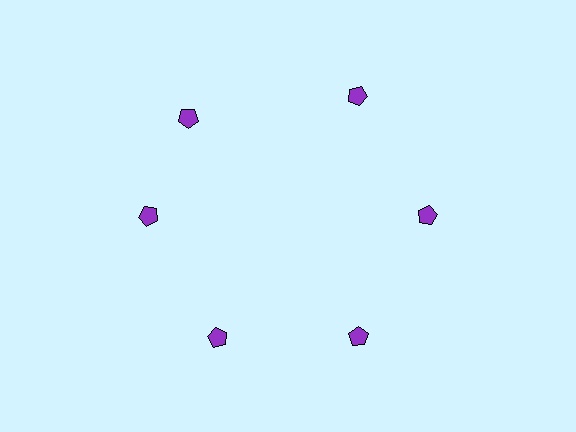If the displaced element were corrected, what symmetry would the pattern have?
It would have 6-fold rotational symmetry — the pattern would map onto itself every 60 degrees.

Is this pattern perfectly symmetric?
No. The 6 purple pentagons are arranged in a ring, but one element near the 11 o'clock position is rotated out of alignment along the ring, breaking the 6-fold rotational symmetry.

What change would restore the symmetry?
The symmetry would be restored by rotating it back into even spacing with its neighbors so that all 6 pentagons sit at equal angles and equal distance from the center.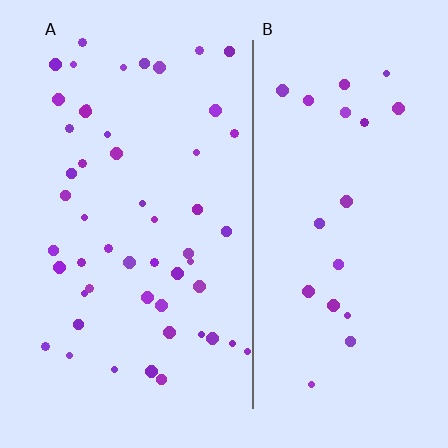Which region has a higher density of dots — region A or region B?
A (the left).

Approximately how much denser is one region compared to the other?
Approximately 2.4× — region A over region B.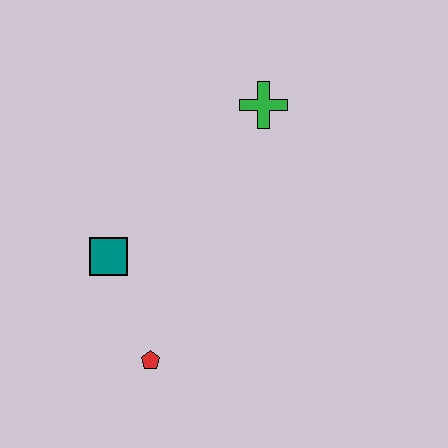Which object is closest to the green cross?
The teal square is closest to the green cross.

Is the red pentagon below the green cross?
Yes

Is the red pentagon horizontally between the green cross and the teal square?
Yes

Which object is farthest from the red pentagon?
The green cross is farthest from the red pentagon.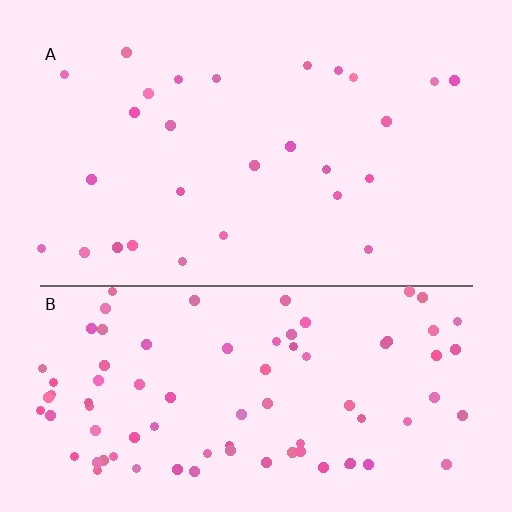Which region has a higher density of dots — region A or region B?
B (the bottom).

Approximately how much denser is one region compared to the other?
Approximately 3.1× — region B over region A.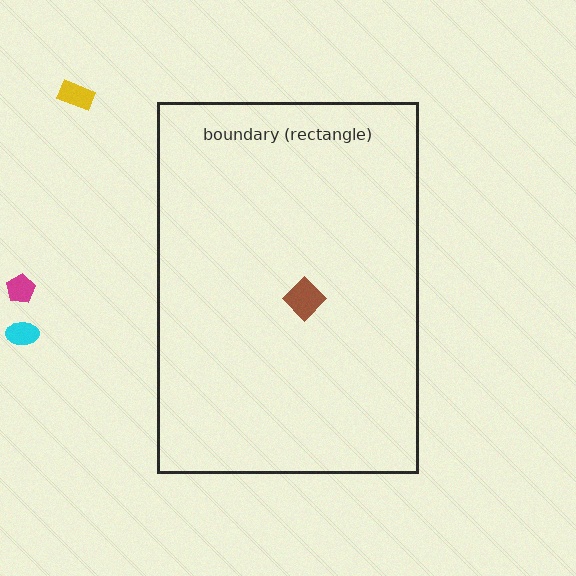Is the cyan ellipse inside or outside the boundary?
Outside.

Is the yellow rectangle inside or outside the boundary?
Outside.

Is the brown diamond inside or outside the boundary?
Inside.